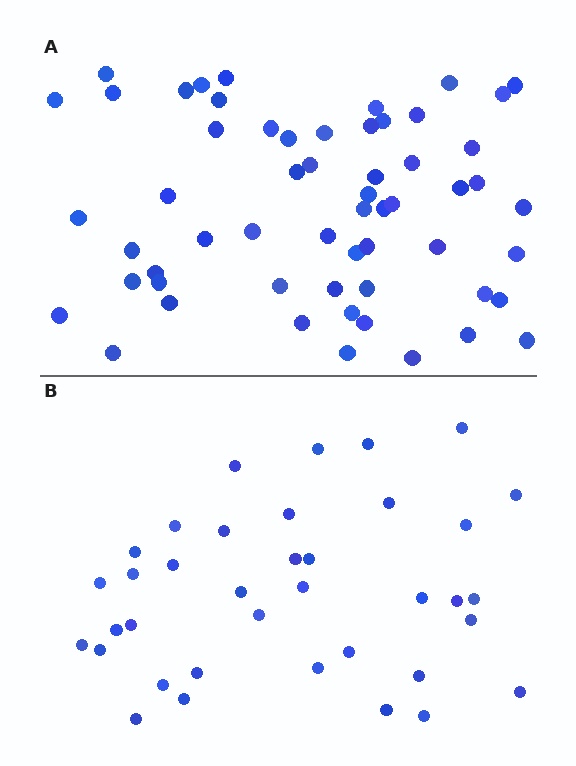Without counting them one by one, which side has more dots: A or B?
Region A (the top region) has more dots.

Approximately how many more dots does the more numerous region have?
Region A has approximately 20 more dots than region B.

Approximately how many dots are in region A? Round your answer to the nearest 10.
About 60 dots. (The exact count is 58, which rounds to 60.)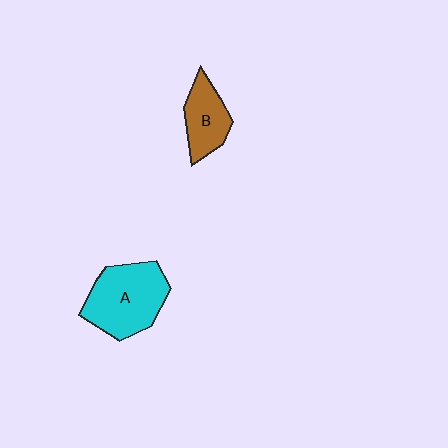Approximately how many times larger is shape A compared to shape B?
Approximately 1.7 times.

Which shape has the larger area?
Shape A (cyan).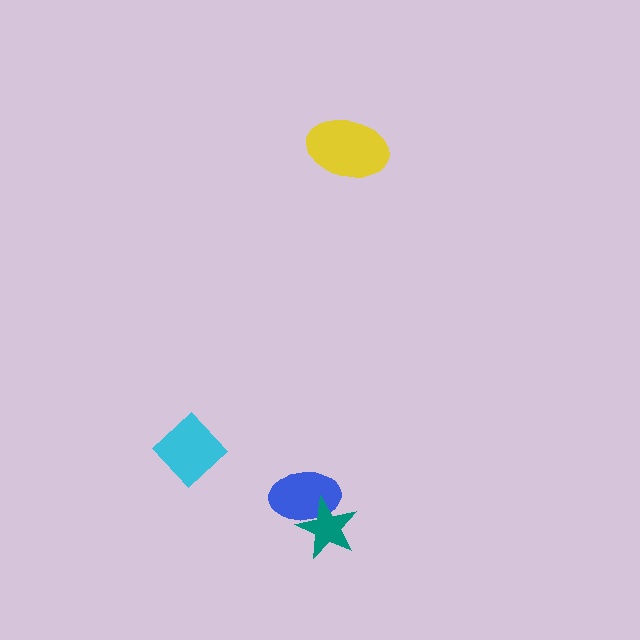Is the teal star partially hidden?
No, no other shape covers it.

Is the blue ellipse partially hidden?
Yes, it is partially covered by another shape.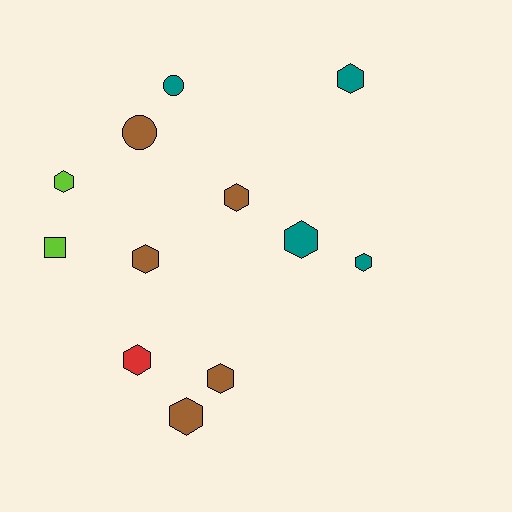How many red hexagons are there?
There is 1 red hexagon.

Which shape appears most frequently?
Hexagon, with 9 objects.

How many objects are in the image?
There are 12 objects.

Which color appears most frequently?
Brown, with 5 objects.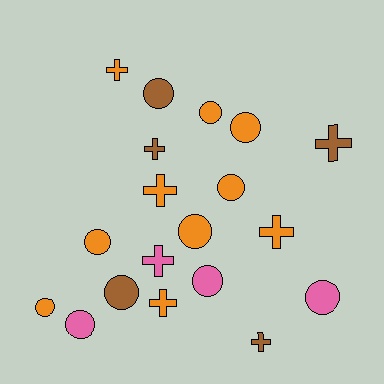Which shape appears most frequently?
Circle, with 11 objects.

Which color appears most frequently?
Orange, with 10 objects.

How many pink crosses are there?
There is 1 pink cross.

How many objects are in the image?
There are 19 objects.